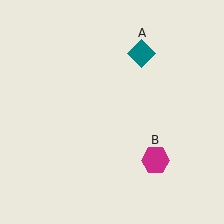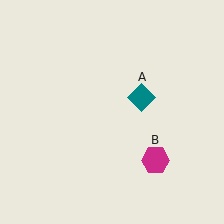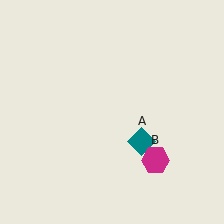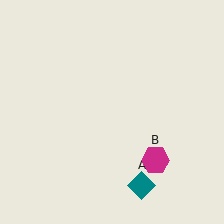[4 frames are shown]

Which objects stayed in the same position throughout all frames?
Magenta hexagon (object B) remained stationary.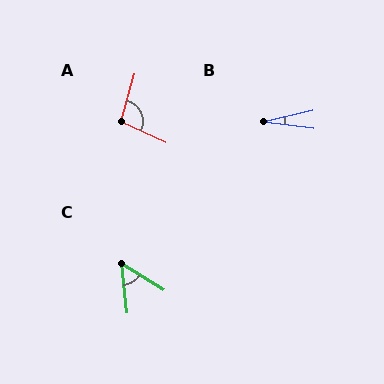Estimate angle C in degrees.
Approximately 51 degrees.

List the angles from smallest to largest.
B (20°), C (51°), A (99°).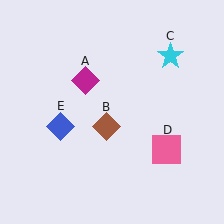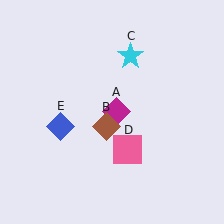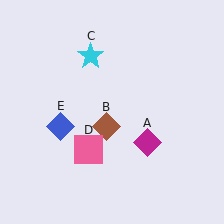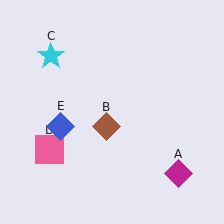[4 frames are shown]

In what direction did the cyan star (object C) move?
The cyan star (object C) moved left.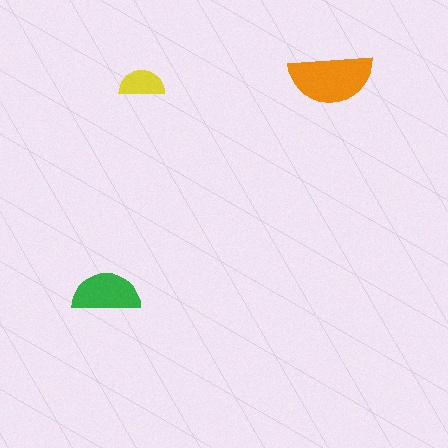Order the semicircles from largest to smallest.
the orange one, the green one, the yellow one.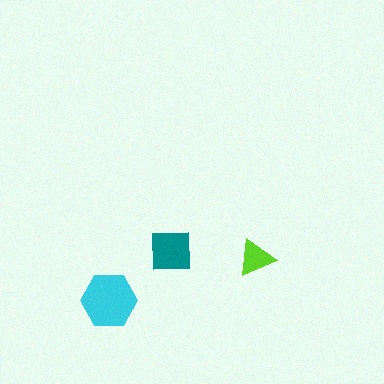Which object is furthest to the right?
The lime triangle is rightmost.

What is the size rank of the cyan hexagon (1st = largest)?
1st.